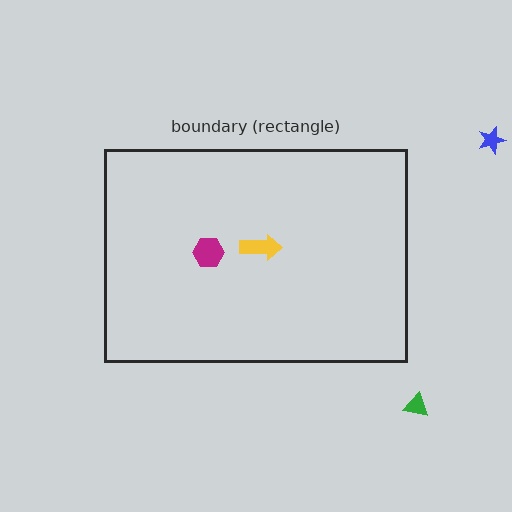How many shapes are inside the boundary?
2 inside, 2 outside.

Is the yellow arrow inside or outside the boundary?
Inside.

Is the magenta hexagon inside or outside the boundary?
Inside.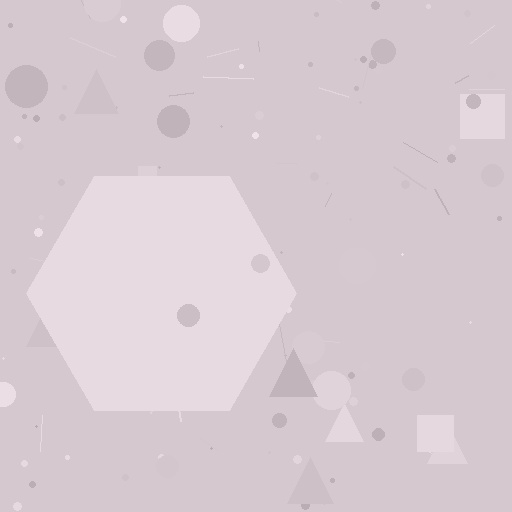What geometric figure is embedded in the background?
A hexagon is embedded in the background.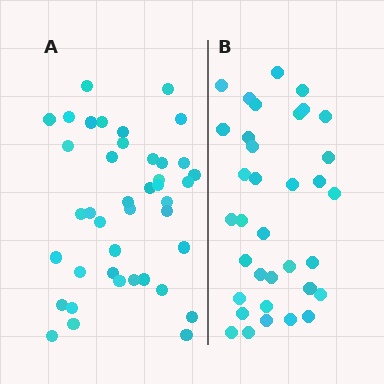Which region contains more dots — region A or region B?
Region A (the left region) has more dots.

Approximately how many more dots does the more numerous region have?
Region A has about 6 more dots than region B.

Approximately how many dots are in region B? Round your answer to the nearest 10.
About 40 dots. (The exact count is 35, which rounds to 40.)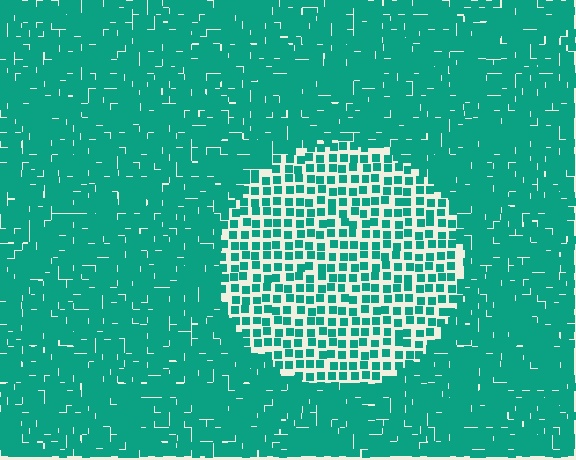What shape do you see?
I see a circle.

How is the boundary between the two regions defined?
The boundary is defined by a change in element density (approximately 2.2x ratio). All elements are the same color, size, and shape.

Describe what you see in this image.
The image contains small teal elements arranged at two different densities. A circle-shaped region is visible where the elements are less densely packed than the surrounding area.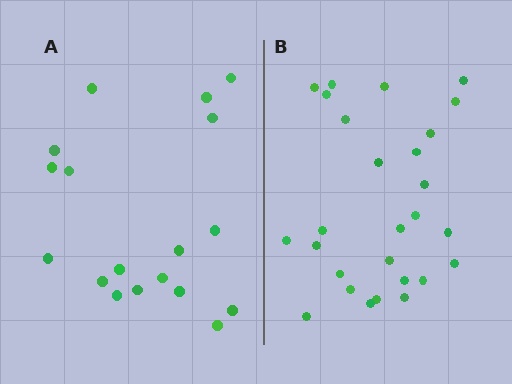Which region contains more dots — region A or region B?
Region B (the right region) has more dots.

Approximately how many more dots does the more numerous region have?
Region B has roughly 8 or so more dots than region A.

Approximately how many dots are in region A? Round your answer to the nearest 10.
About 20 dots. (The exact count is 18, which rounds to 20.)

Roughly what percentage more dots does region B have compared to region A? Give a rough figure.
About 50% more.